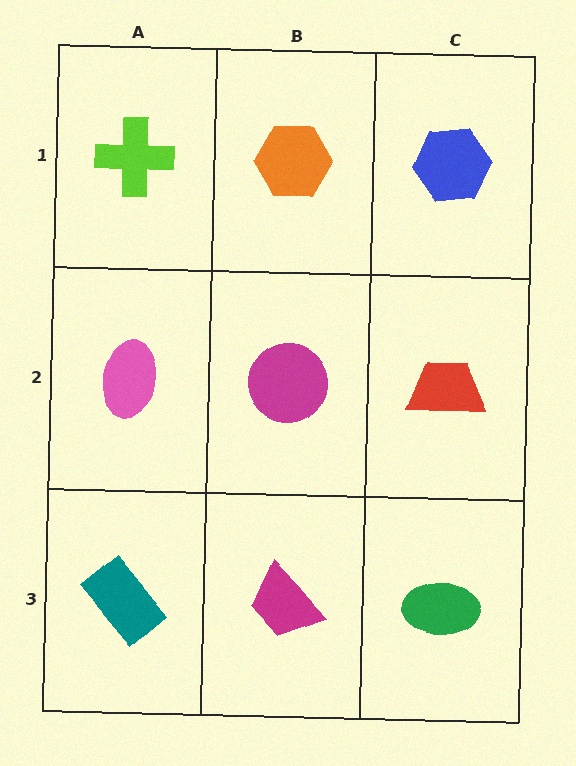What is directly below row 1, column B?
A magenta circle.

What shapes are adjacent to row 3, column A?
A pink ellipse (row 2, column A), a magenta trapezoid (row 3, column B).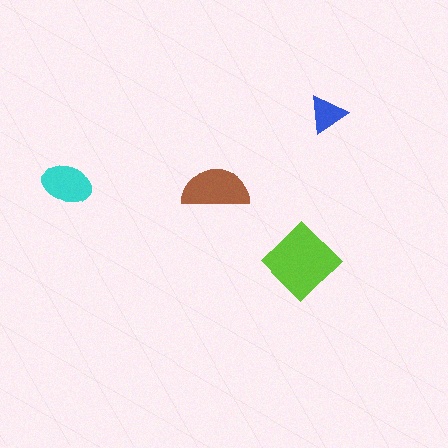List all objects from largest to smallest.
The lime diamond, the brown semicircle, the cyan ellipse, the blue triangle.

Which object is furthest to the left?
The cyan ellipse is leftmost.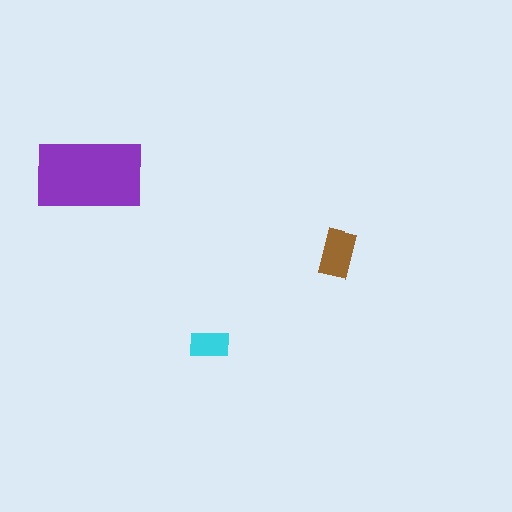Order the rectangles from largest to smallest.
the purple one, the brown one, the cyan one.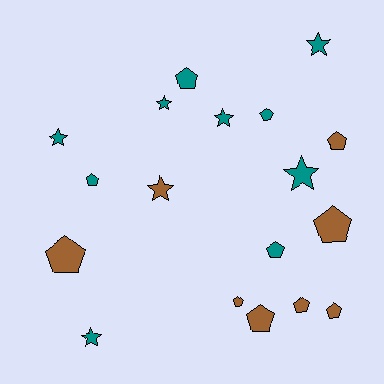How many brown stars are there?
There is 1 brown star.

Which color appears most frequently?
Teal, with 10 objects.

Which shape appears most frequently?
Pentagon, with 11 objects.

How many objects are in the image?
There are 18 objects.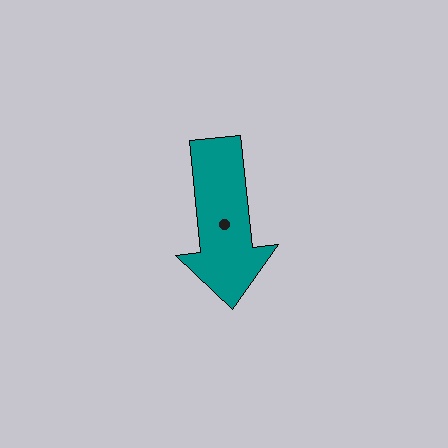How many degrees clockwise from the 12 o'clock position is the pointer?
Approximately 174 degrees.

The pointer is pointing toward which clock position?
Roughly 6 o'clock.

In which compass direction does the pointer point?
South.